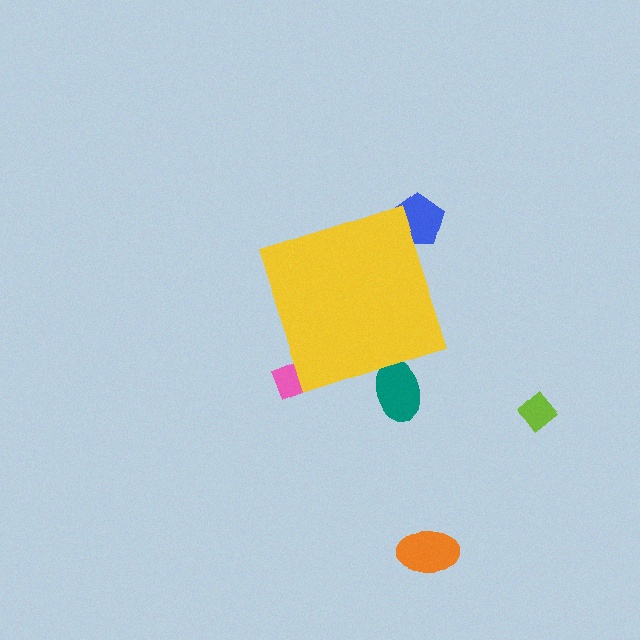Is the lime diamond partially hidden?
No, the lime diamond is fully visible.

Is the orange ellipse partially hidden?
No, the orange ellipse is fully visible.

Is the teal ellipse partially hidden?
Yes, the teal ellipse is partially hidden behind the yellow diamond.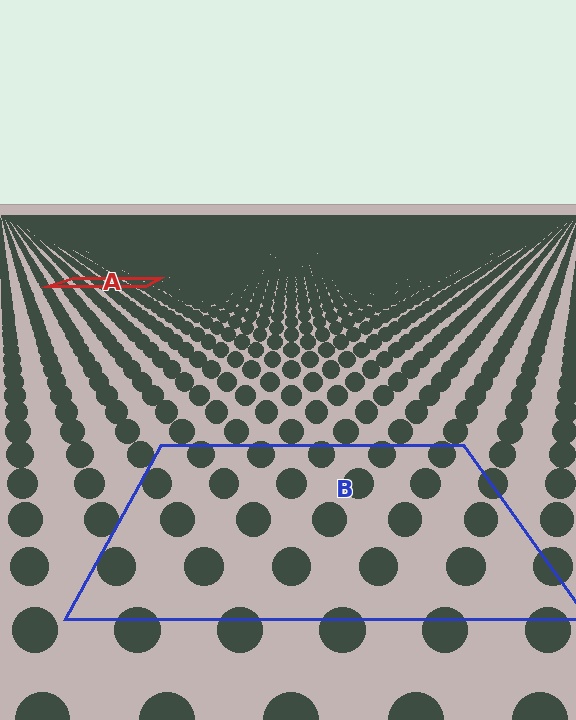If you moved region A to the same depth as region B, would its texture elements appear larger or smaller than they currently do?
They would appear larger. At a closer depth, the same texture elements are projected at a bigger on-screen size.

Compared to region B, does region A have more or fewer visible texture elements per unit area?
Region A has more texture elements per unit area — they are packed more densely because it is farther away.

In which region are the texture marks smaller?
The texture marks are smaller in region A, because it is farther away.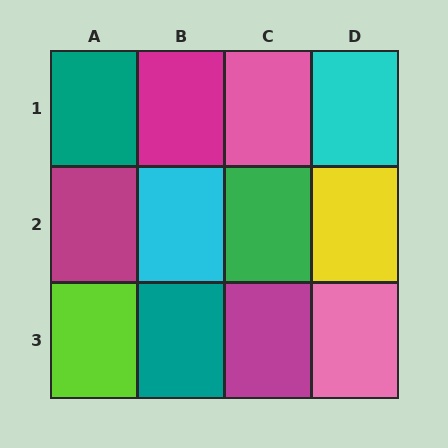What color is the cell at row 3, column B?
Teal.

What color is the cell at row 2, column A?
Magenta.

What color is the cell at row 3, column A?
Lime.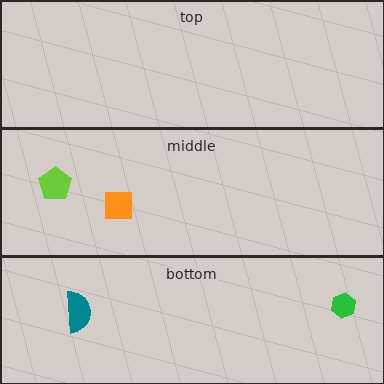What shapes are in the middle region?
The orange square, the lime pentagon.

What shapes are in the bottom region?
The teal semicircle, the green hexagon.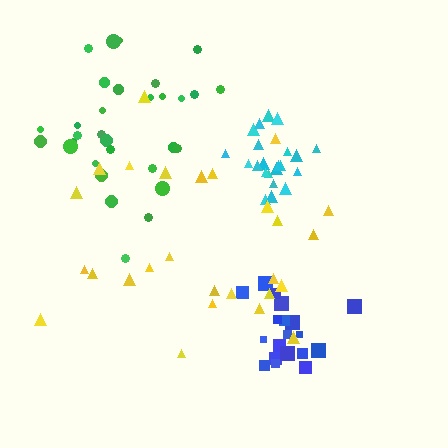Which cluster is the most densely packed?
Cyan.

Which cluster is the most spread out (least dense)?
Yellow.